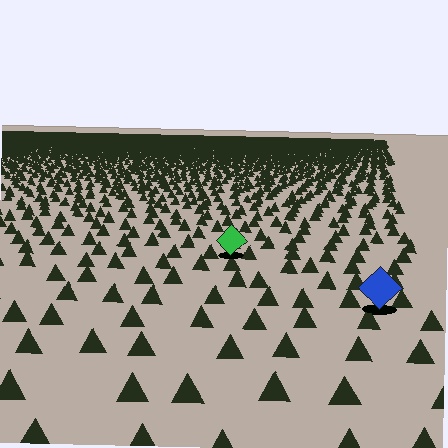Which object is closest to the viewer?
The blue diamond is closest. The texture marks near it are larger and more spread out.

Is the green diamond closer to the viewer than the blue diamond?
No. The blue diamond is closer — you can tell from the texture gradient: the ground texture is coarser near it.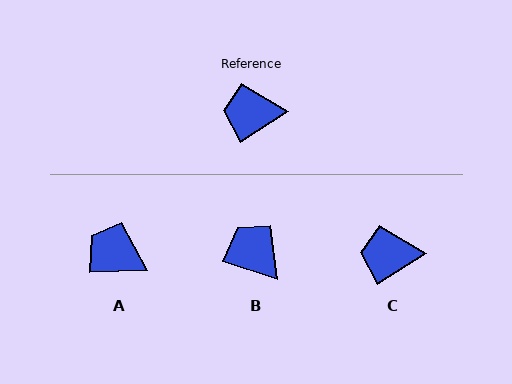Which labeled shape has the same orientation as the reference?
C.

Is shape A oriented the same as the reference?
No, it is off by about 32 degrees.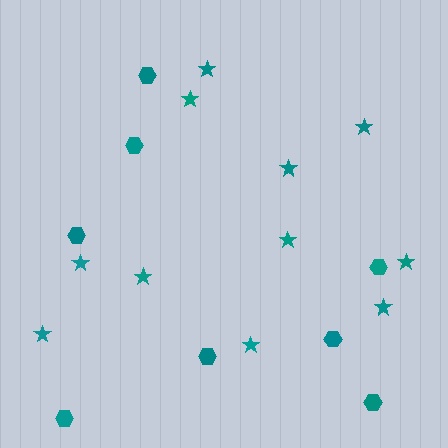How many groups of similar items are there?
There are 2 groups: one group of hexagons (8) and one group of stars (11).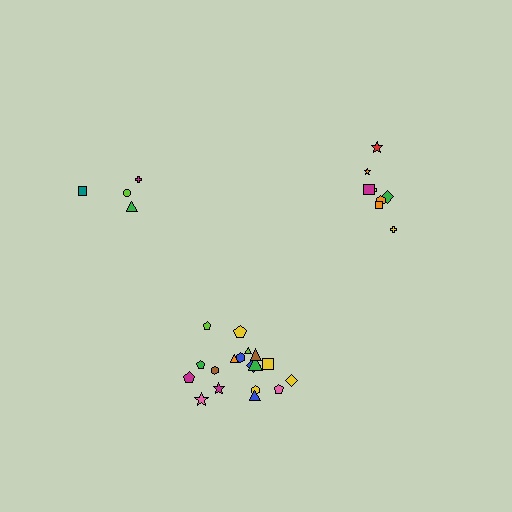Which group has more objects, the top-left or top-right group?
The top-right group.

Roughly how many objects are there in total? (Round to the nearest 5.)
Roughly 30 objects in total.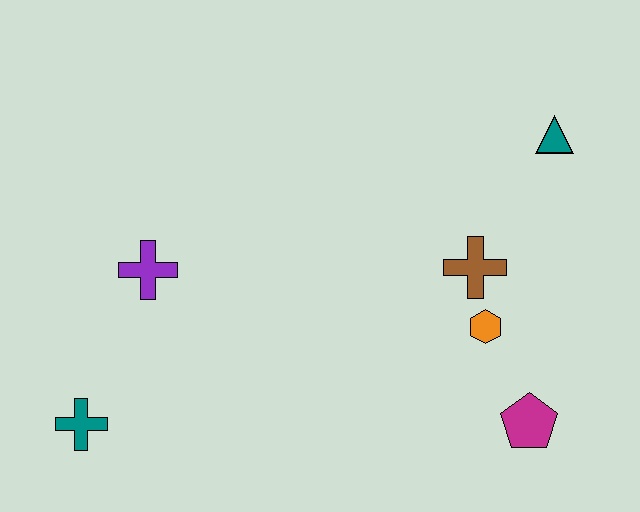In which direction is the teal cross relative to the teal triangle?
The teal cross is to the left of the teal triangle.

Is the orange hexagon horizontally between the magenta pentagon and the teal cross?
Yes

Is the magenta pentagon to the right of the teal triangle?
No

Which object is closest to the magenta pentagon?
The orange hexagon is closest to the magenta pentagon.